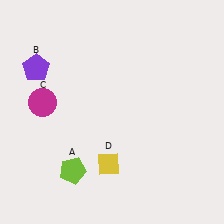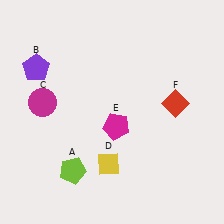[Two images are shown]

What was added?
A magenta pentagon (E), a red diamond (F) were added in Image 2.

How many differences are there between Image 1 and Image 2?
There are 2 differences between the two images.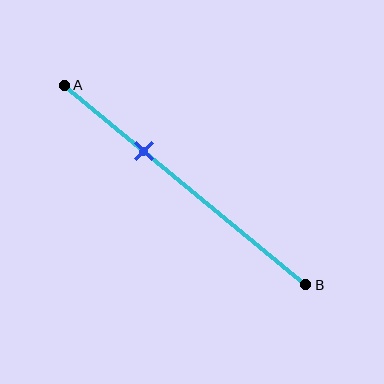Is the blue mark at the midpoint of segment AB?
No, the mark is at about 35% from A, not at the 50% midpoint.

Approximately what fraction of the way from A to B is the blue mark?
The blue mark is approximately 35% of the way from A to B.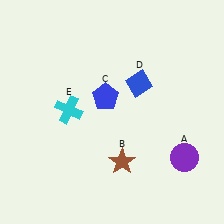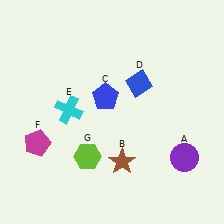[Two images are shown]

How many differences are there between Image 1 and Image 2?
There are 2 differences between the two images.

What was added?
A magenta pentagon (F), a lime hexagon (G) were added in Image 2.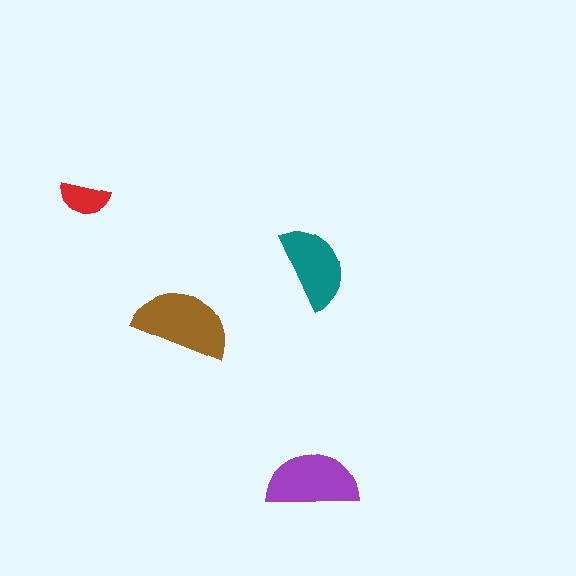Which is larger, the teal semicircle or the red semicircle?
The teal one.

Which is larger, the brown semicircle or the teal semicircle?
The brown one.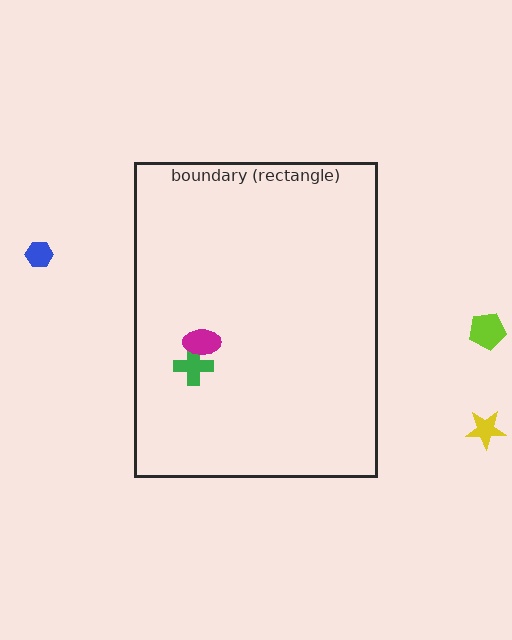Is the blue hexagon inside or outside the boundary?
Outside.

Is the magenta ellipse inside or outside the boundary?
Inside.